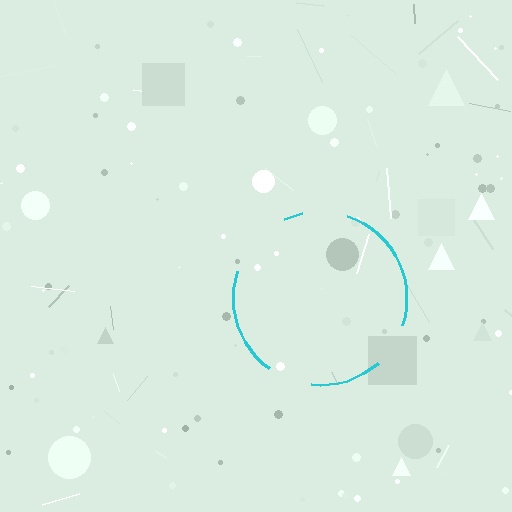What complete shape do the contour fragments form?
The contour fragments form a circle.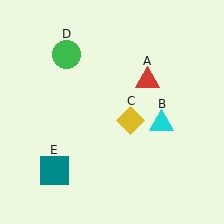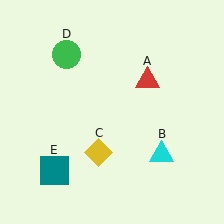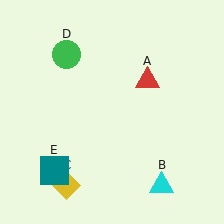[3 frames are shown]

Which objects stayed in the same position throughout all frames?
Red triangle (object A) and green circle (object D) and teal square (object E) remained stationary.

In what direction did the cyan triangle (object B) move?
The cyan triangle (object B) moved down.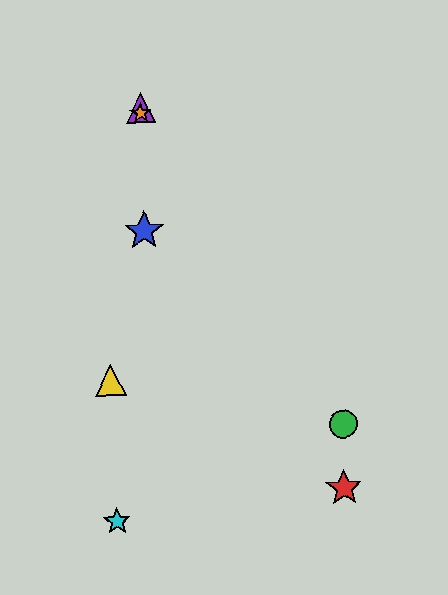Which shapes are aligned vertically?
The blue star, the purple triangle, the orange star are aligned vertically.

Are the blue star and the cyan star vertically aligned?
No, the blue star is at x≈144 and the cyan star is at x≈117.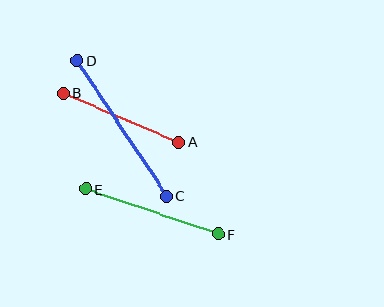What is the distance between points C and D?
The distance is approximately 162 pixels.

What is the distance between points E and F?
The distance is approximately 140 pixels.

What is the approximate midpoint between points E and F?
The midpoint is at approximately (152, 212) pixels.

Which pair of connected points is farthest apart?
Points C and D are farthest apart.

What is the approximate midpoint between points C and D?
The midpoint is at approximately (122, 128) pixels.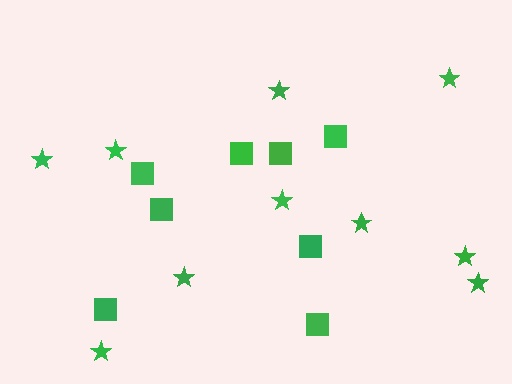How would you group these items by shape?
There are 2 groups: one group of squares (8) and one group of stars (10).